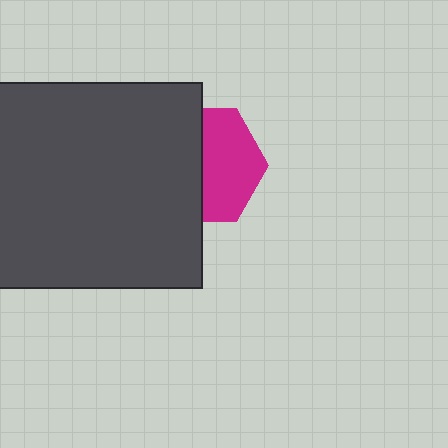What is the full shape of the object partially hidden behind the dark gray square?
The partially hidden object is a magenta hexagon.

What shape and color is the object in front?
The object in front is a dark gray square.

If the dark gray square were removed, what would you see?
You would see the complete magenta hexagon.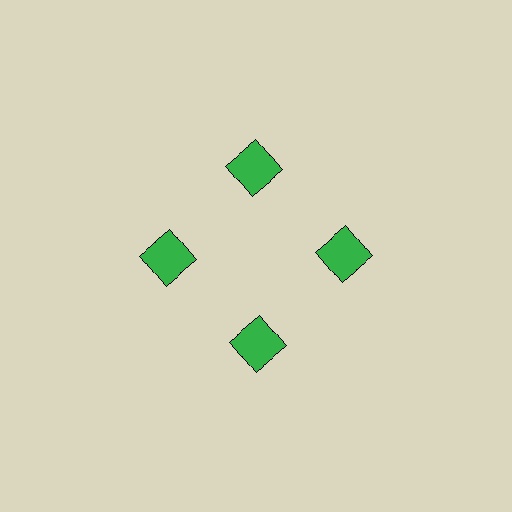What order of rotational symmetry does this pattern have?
This pattern has 4-fold rotational symmetry.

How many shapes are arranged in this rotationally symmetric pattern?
There are 4 shapes, arranged in 4 groups of 1.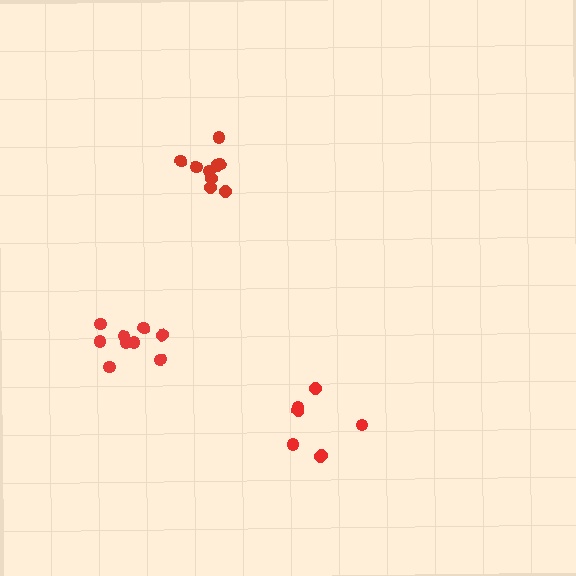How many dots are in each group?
Group 1: 9 dots, Group 2: 7 dots, Group 3: 9 dots (25 total).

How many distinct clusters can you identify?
There are 3 distinct clusters.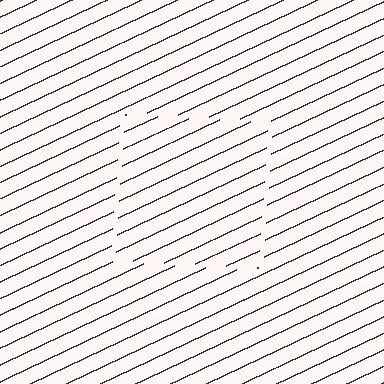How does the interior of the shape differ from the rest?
The interior of the shape contains the same grating, shifted by half a period — the contour is defined by the phase discontinuity where line-ends from the inner and outer gratings abut.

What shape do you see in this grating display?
An illusory square. The interior of the shape contains the same grating, shifted by half a period — the contour is defined by the phase discontinuity where line-ends from the inner and outer gratings abut.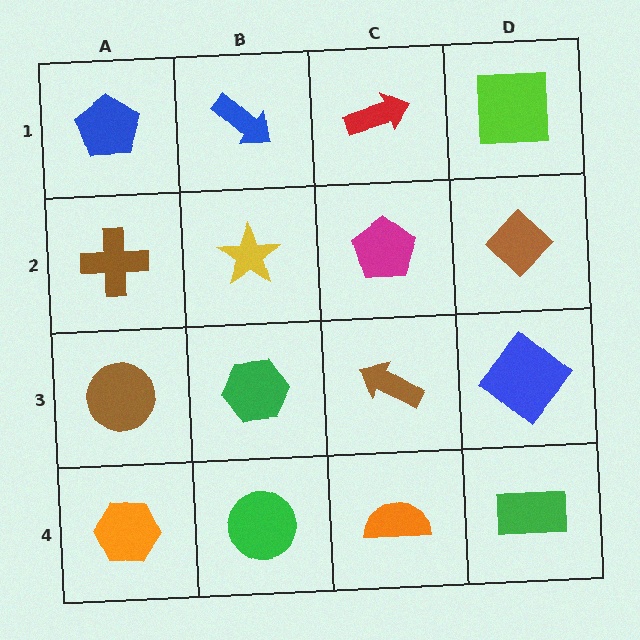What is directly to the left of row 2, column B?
A brown cross.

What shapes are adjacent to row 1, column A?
A brown cross (row 2, column A), a blue arrow (row 1, column B).